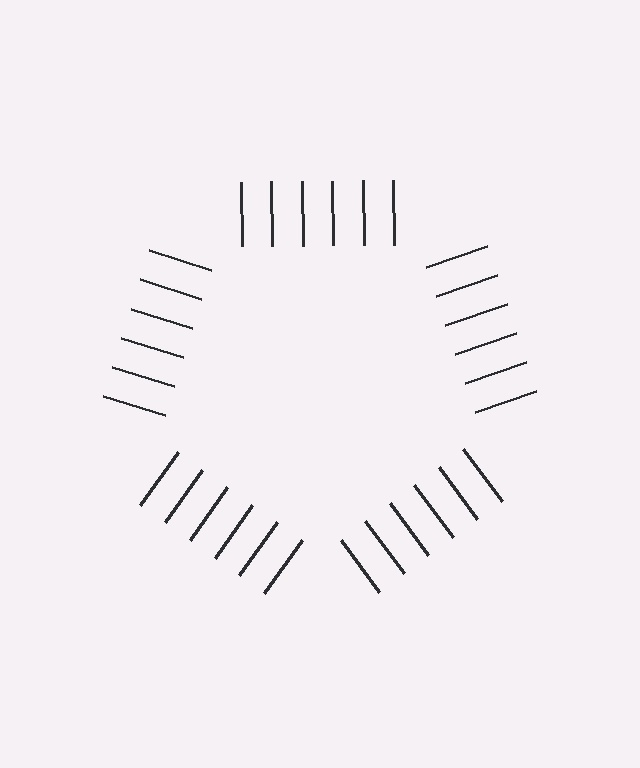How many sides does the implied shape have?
5 sides — the line-ends trace a pentagon.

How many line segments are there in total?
30 — 6 along each of the 5 edges.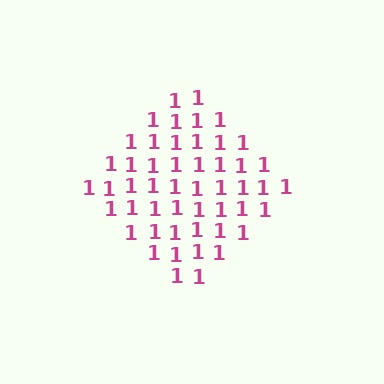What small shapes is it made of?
It is made of small digit 1's.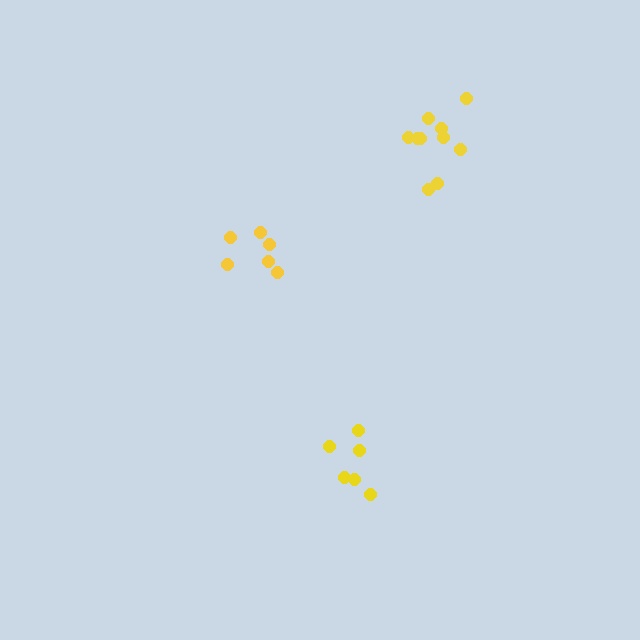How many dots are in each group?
Group 1: 6 dots, Group 2: 10 dots, Group 3: 6 dots (22 total).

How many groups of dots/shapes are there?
There are 3 groups.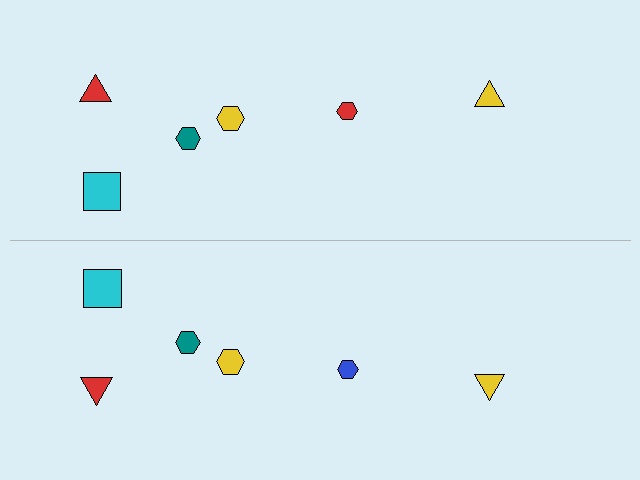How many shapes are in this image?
There are 12 shapes in this image.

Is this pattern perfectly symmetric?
No, the pattern is not perfectly symmetric. The blue hexagon on the bottom side breaks the symmetry — its mirror counterpart is red.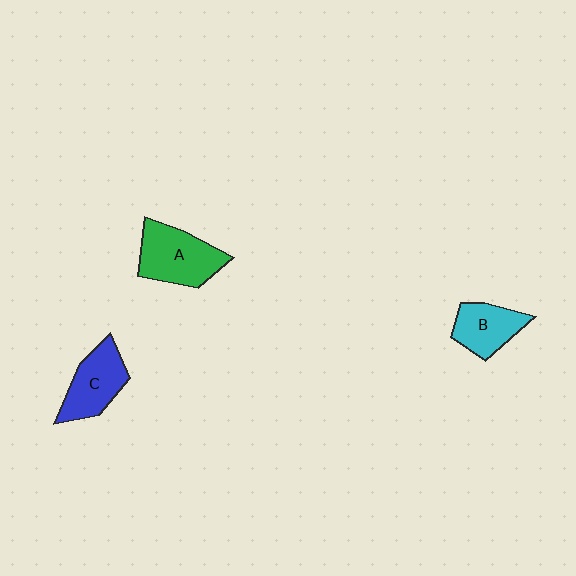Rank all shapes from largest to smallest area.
From largest to smallest: A (green), C (blue), B (cyan).